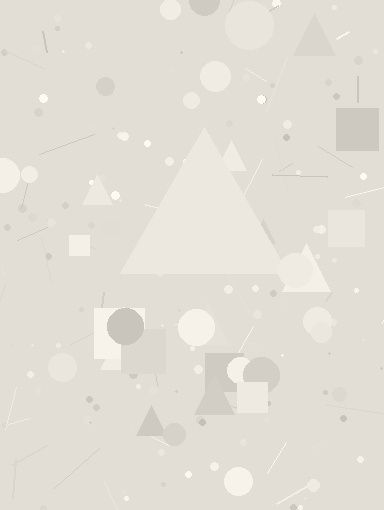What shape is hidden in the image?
A triangle is hidden in the image.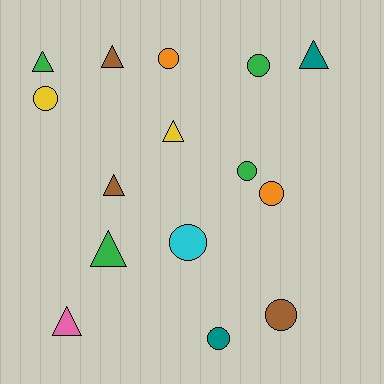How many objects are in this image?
There are 15 objects.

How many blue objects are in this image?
There are no blue objects.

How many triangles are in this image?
There are 7 triangles.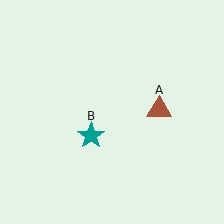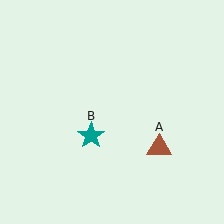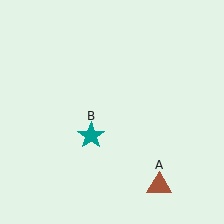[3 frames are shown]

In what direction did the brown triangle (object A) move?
The brown triangle (object A) moved down.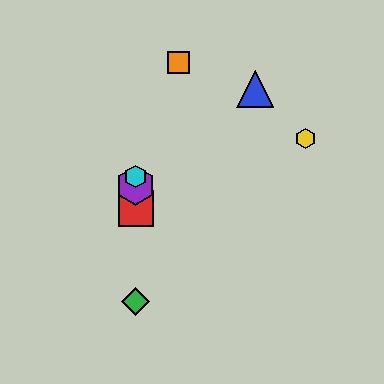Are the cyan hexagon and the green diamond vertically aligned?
Yes, both are at x≈136.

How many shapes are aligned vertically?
4 shapes (the red square, the green diamond, the purple hexagon, the cyan hexagon) are aligned vertically.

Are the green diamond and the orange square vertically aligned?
No, the green diamond is at x≈136 and the orange square is at x≈178.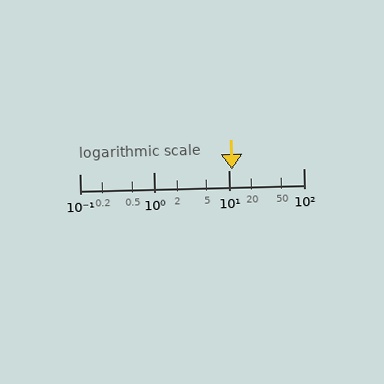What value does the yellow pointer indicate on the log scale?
The pointer indicates approximately 11.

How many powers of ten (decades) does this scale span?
The scale spans 3 decades, from 0.1 to 100.